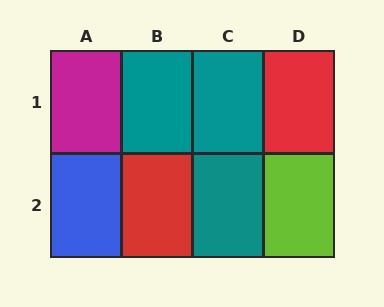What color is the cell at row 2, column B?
Red.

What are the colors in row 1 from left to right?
Magenta, teal, teal, red.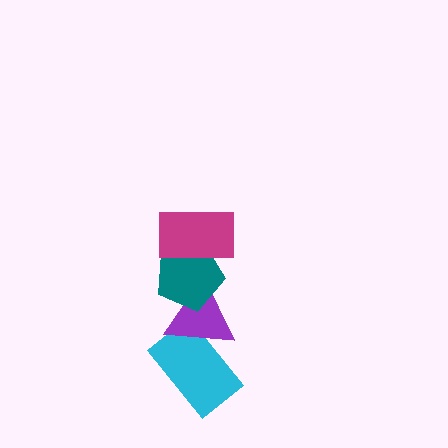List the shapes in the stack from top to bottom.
From top to bottom: the magenta rectangle, the teal pentagon, the purple triangle, the cyan rectangle.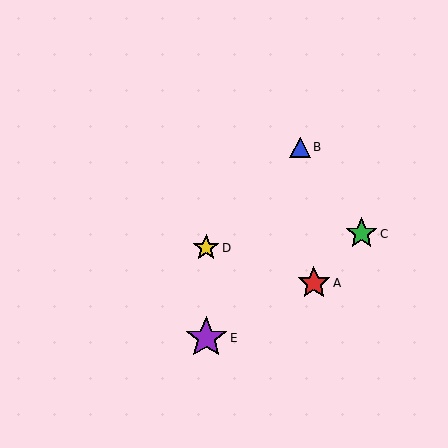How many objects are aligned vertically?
2 objects (D, E) are aligned vertically.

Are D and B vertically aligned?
No, D is at x≈206 and B is at x≈300.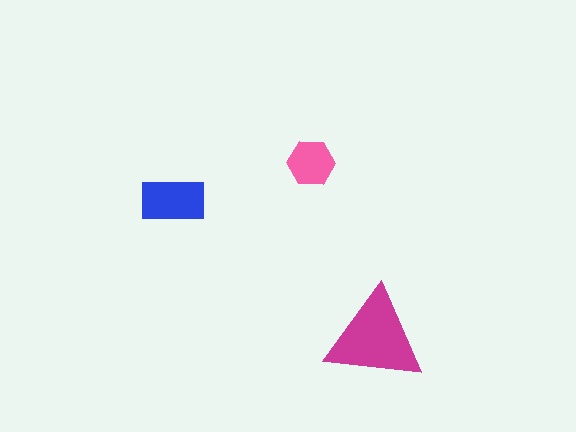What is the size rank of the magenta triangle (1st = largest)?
1st.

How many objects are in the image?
There are 3 objects in the image.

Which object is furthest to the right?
The magenta triangle is rightmost.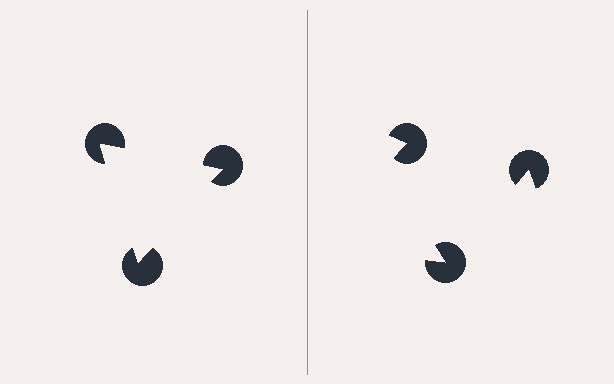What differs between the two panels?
The pac-man discs are positioned identically on both sides; only the wedge orientations differ. On the left they align to a triangle; on the right they are misaligned.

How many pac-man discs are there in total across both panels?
6 — 3 on each side.